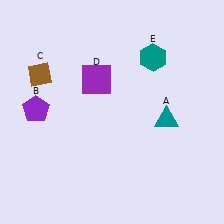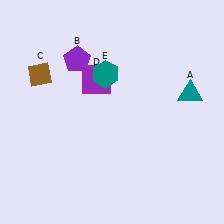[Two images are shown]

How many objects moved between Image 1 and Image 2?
3 objects moved between the two images.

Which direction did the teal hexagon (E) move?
The teal hexagon (E) moved left.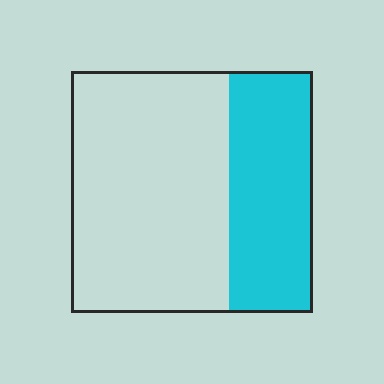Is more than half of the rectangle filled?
No.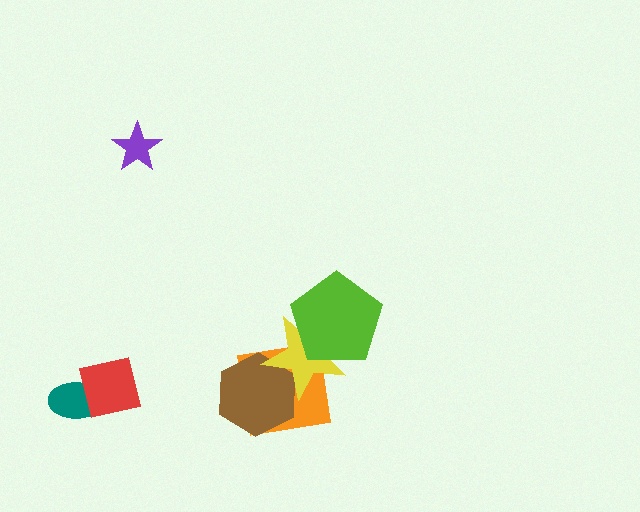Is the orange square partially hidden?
Yes, it is partially covered by another shape.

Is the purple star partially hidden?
No, no other shape covers it.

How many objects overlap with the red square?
1 object overlaps with the red square.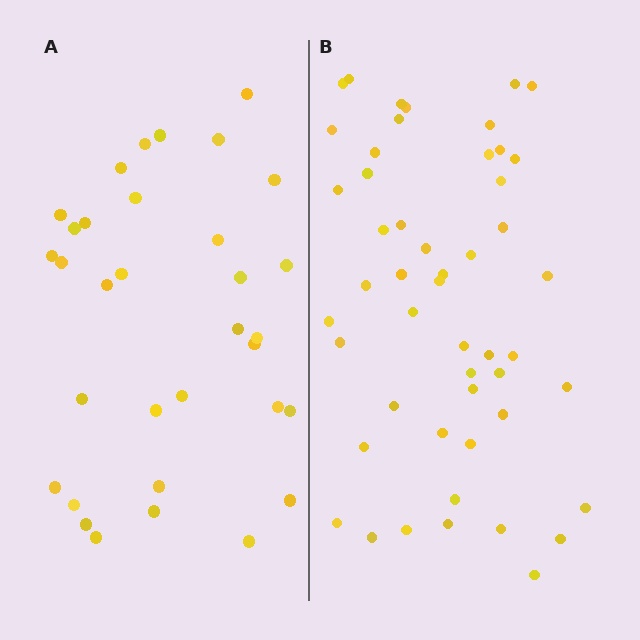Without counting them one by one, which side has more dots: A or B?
Region B (the right region) has more dots.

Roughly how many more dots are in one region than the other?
Region B has approximately 15 more dots than region A.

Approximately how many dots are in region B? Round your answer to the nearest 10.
About 50 dots.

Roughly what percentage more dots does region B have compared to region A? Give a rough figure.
About 50% more.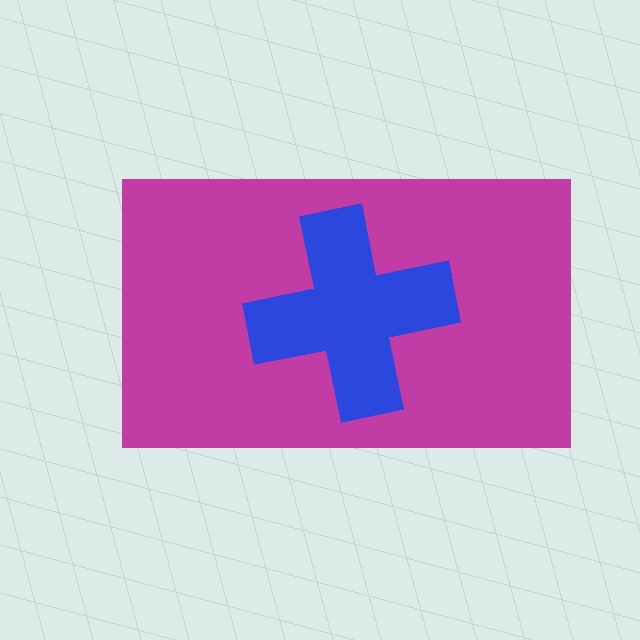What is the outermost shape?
The magenta rectangle.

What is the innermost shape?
The blue cross.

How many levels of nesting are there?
2.